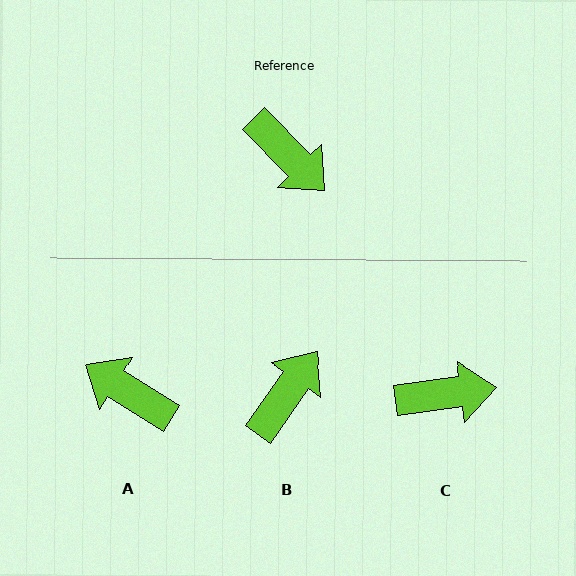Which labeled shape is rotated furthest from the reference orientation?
A, about 167 degrees away.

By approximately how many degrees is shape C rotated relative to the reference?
Approximately 53 degrees counter-clockwise.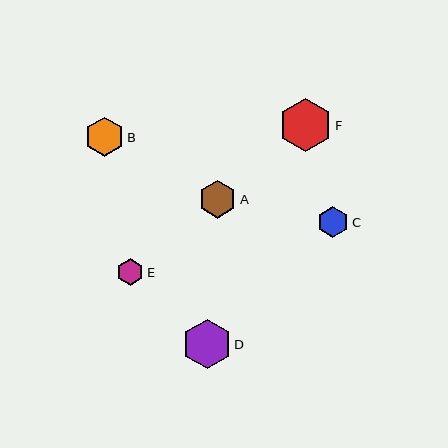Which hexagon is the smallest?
Hexagon E is the smallest with a size of approximately 27 pixels.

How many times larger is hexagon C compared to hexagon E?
Hexagon C is approximately 1.2 times the size of hexagon E.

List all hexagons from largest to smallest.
From largest to smallest: F, D, B, A, C, E.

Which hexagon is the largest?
Hexagon F is the largest with a size of approximately 53 pixels.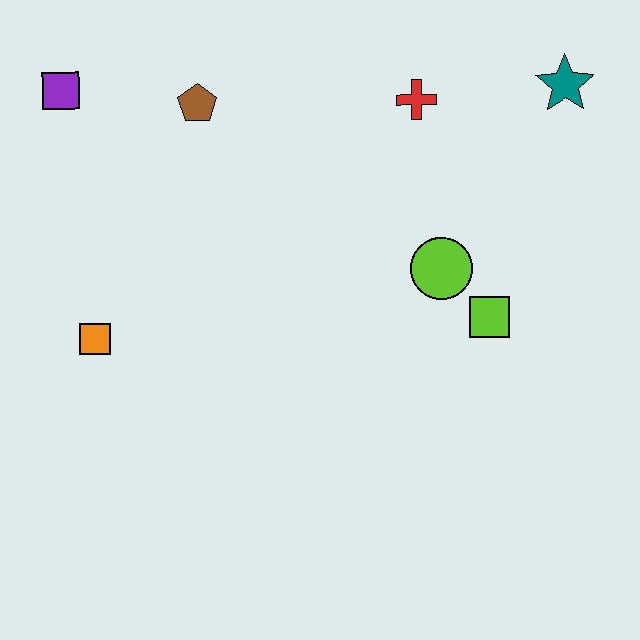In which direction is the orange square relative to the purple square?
The orange square is below the purple square.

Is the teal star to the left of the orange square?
No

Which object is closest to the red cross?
The teal star is closest to the red cross.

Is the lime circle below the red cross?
Yes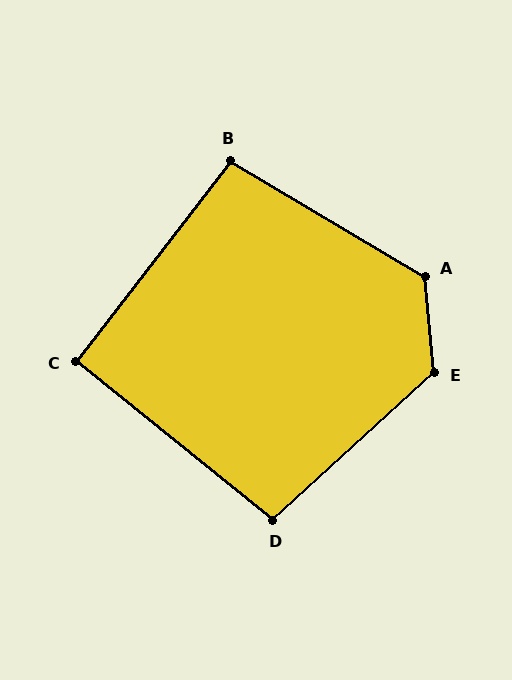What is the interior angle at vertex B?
Approximately 97 degrees (obtuse).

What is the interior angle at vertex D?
Approximately 99 degrees (obtuse).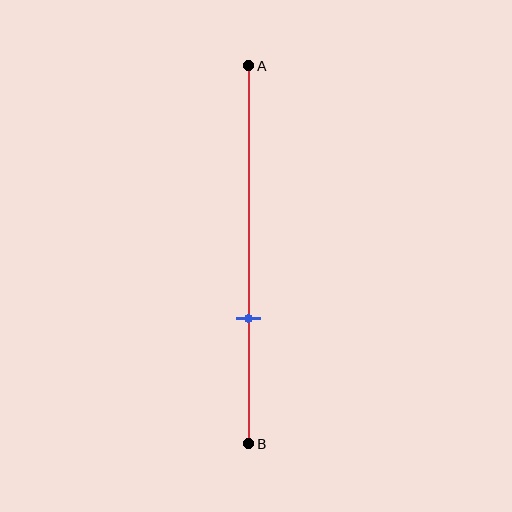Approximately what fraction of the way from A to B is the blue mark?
The blue mark is approximately 65% of the way from A to B.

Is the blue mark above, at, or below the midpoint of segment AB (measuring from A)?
The blue mark is below the midpoint of segment AB.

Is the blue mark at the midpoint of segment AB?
No, the mark is at about 65% from A, not at the 50% midpoint.